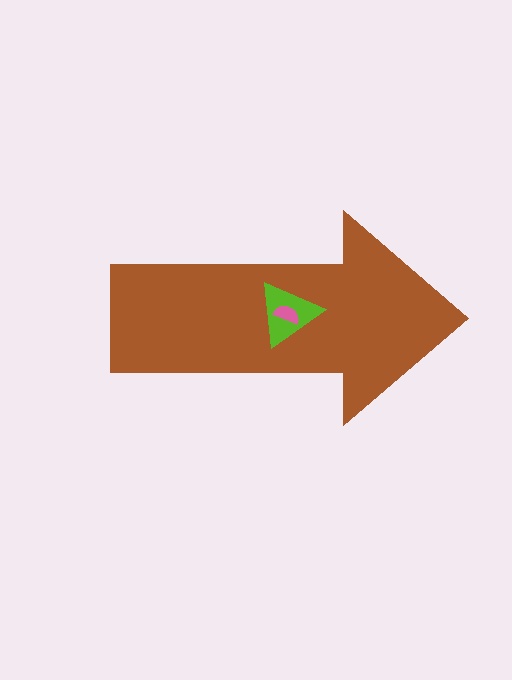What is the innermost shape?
The pink semicircle.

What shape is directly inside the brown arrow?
The lime triangle.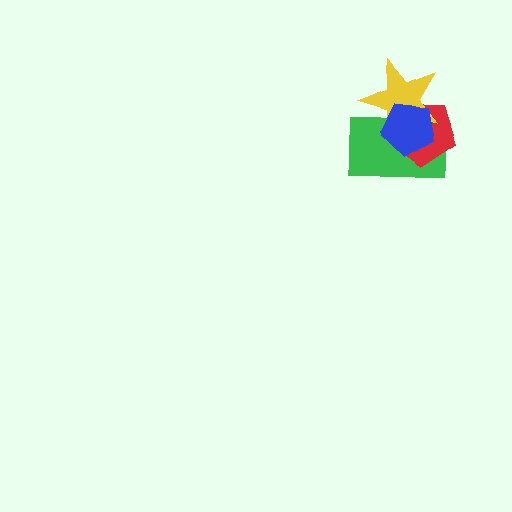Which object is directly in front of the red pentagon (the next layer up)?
The yellow star is directly in front of the red pentagon.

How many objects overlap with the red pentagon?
3 objects overlap with the red pentagon.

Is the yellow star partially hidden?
Yes, it is partially covered by another shape.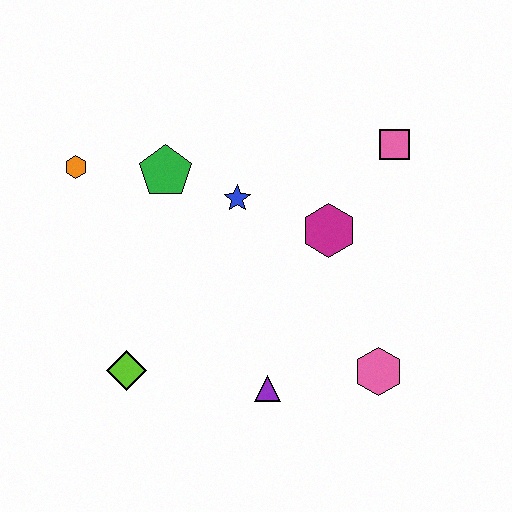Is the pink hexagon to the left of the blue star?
No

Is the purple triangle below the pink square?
Yes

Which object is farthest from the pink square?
The lime diamond is farthest from the pink square.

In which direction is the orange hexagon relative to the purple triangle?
The orange hexagon is above the purple triangle.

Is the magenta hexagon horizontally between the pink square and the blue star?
Yes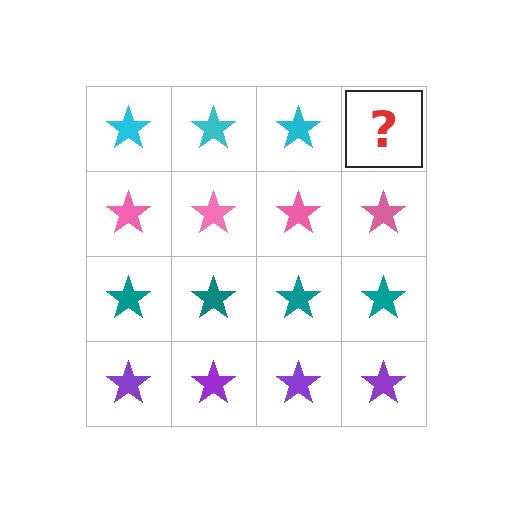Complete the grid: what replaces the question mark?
The question mark should be replaced with a cyan star.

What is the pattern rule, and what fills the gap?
The rule is that each row has a consistent color. The gap should be filled with a cyan star.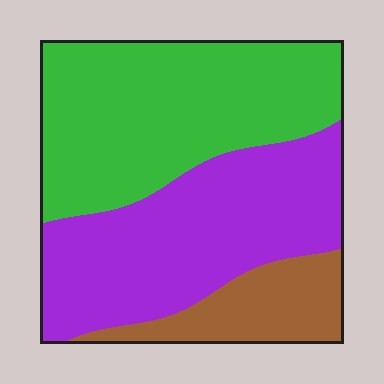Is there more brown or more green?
Green.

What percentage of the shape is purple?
Purple covers 41% of the shape.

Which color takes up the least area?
Brown, at roughly 15%.